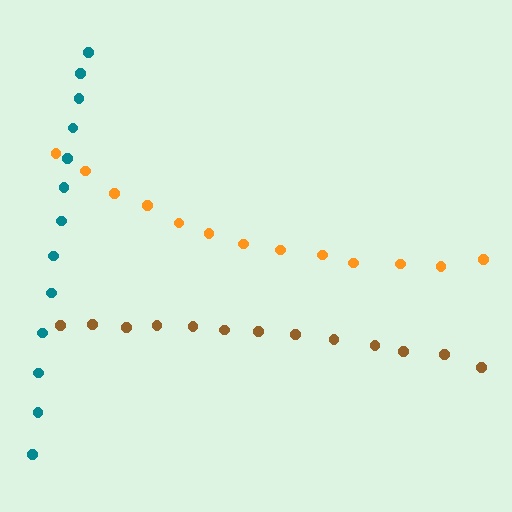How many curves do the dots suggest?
There are 3 distinct paths.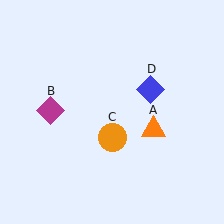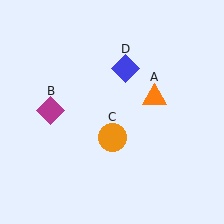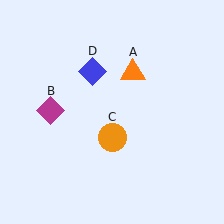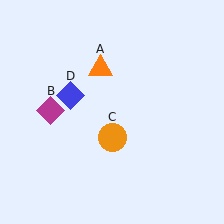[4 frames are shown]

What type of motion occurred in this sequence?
The orange triangle (object A), blue diamond (object D) rotated counterclockwise around the center of the scene.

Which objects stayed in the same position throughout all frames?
Magenta diamond (object B) and orange circle (object C) remained stationary.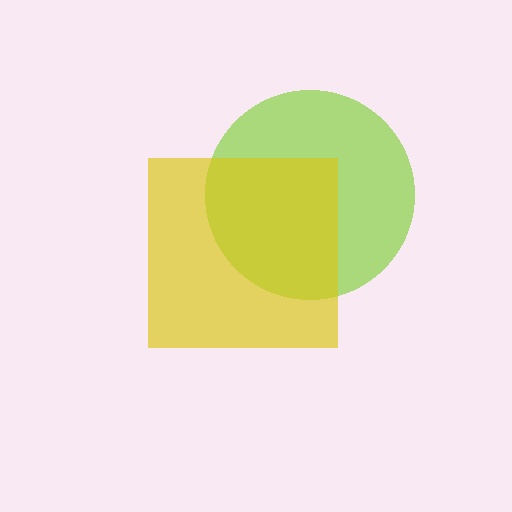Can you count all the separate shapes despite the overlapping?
Yes, there are 2 separate shapes.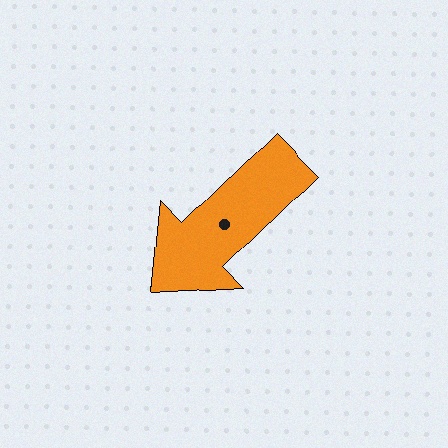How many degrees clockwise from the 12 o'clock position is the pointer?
Approximately 226 degrees.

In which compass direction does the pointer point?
Southwest.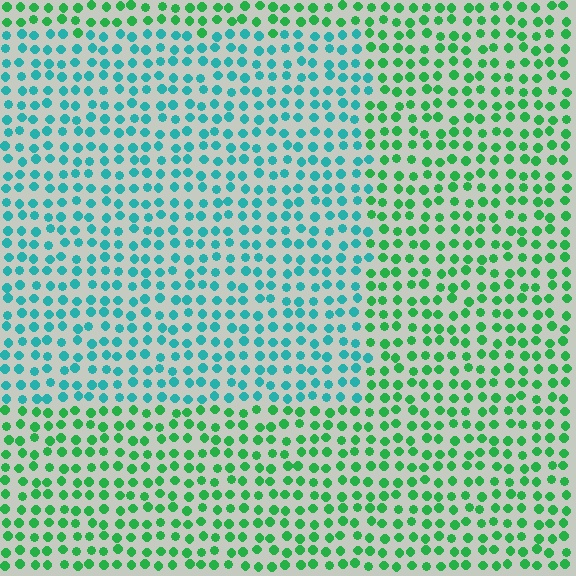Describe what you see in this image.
The image is filled with small green elements in a uniform arrangement. A rectangle-shaped region is visible where the elements are tinted to a slightly different hue, forming a subtle color boundary.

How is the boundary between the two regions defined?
The boundary is defined purely by a slight shift in hue (about 44 degrees). Spacing, size, and orientation are identical on both sides.